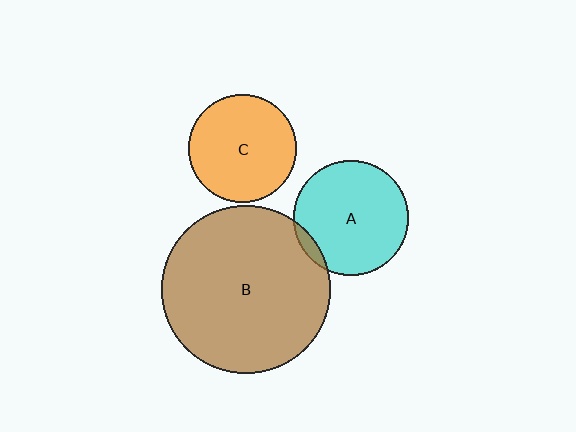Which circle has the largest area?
Circle B (brown).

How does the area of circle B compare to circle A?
Approximately 2.2 times.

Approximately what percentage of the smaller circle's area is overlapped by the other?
Approximately 5%.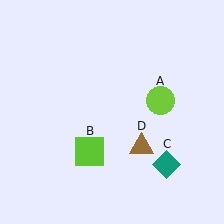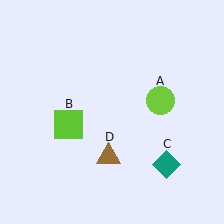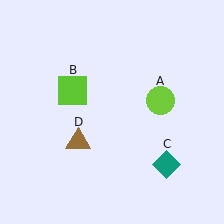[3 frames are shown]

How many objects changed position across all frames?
2 objects changed position: lime square (object B), brown triangle (object D).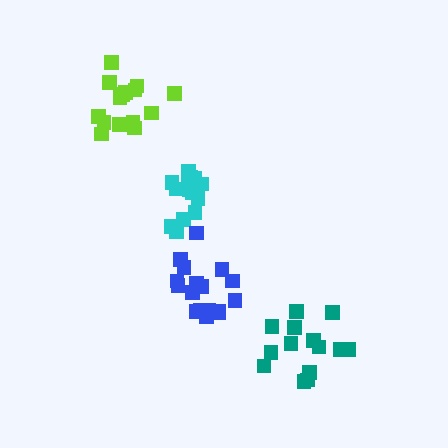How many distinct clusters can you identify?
There are 4 distinct clusters.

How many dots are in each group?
Group 1: 19 dots, Group 2: 14 dots, Group 3: 14 dots, Group 4: 18 dots (65 total).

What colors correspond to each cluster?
The clusters are colored: lime, teal, cyan, blue.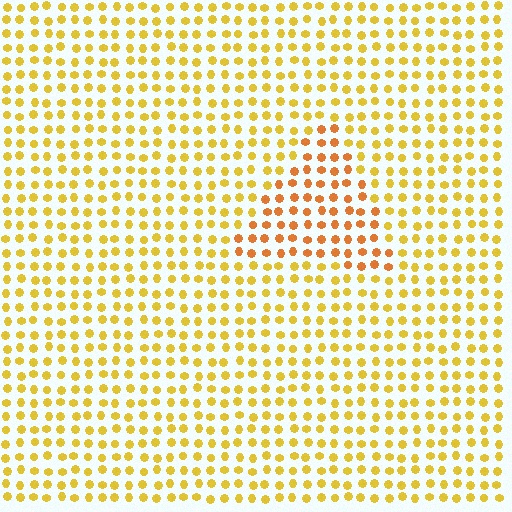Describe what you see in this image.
The image is filled with small yellow elements in a uniform arrangement. A triangle-shaped region is visible where the elements are tinted to a slightly different hue, forming a subtle color boundary.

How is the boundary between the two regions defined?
The boundary is defined purely by a slight shift in hue (about 26 degrees). Spacing, size, and orientation are identical on both sides.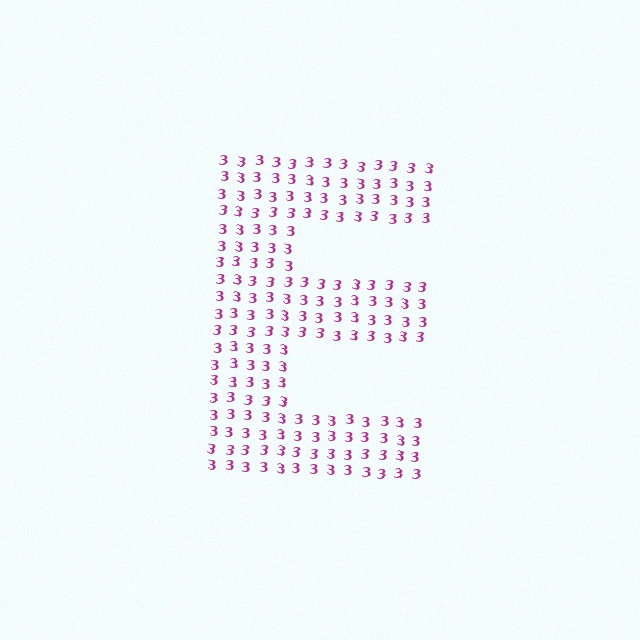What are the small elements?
The small elements are digit 3's.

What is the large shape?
The large shape is the letter E.